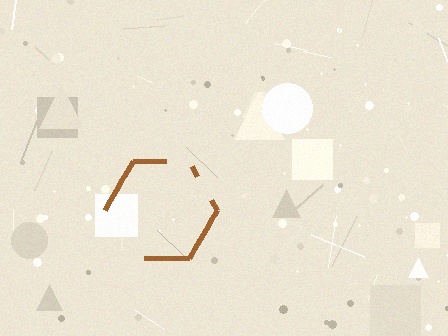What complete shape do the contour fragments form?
The contour fragments form a hexagon.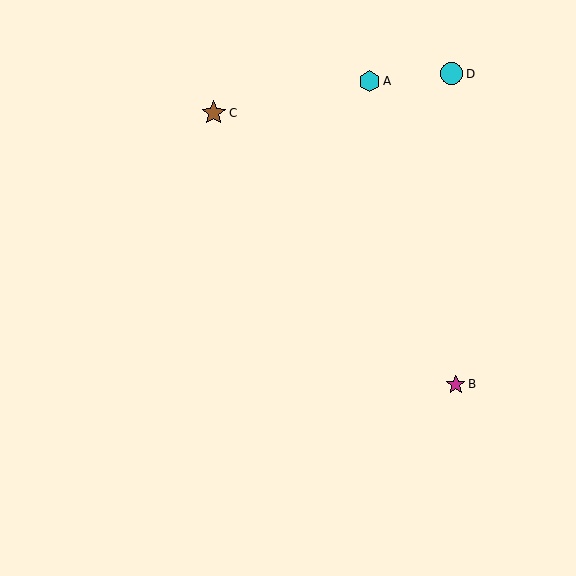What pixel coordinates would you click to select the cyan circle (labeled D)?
Click at (452, 74) to select the cyan circle D.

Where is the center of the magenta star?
The center of the magenta star is at (456, 384).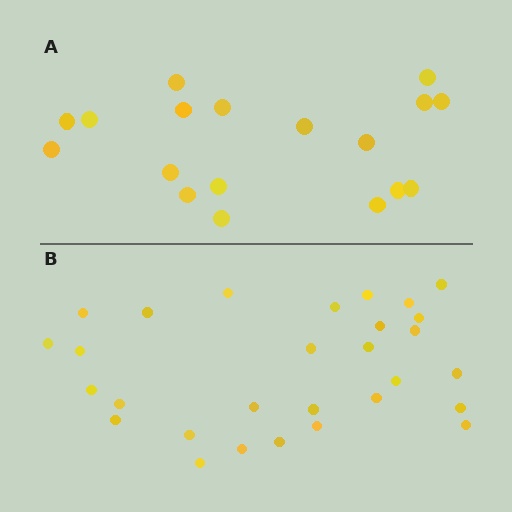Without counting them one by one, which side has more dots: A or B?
Region B (the bottom region) has more dots.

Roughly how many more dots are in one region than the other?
Region B has roughly 12 or so more dots than region A.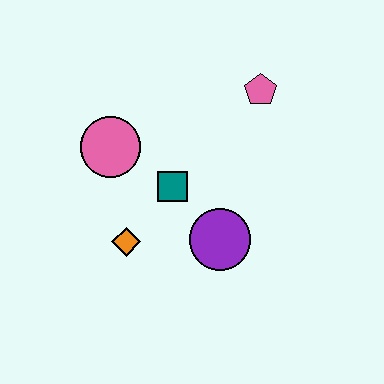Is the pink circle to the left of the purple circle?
Yes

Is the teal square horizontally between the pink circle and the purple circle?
Yes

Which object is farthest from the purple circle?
The pink pentagon is farthest from the purple circle.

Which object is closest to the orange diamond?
The teal square is closest to the orange diamond.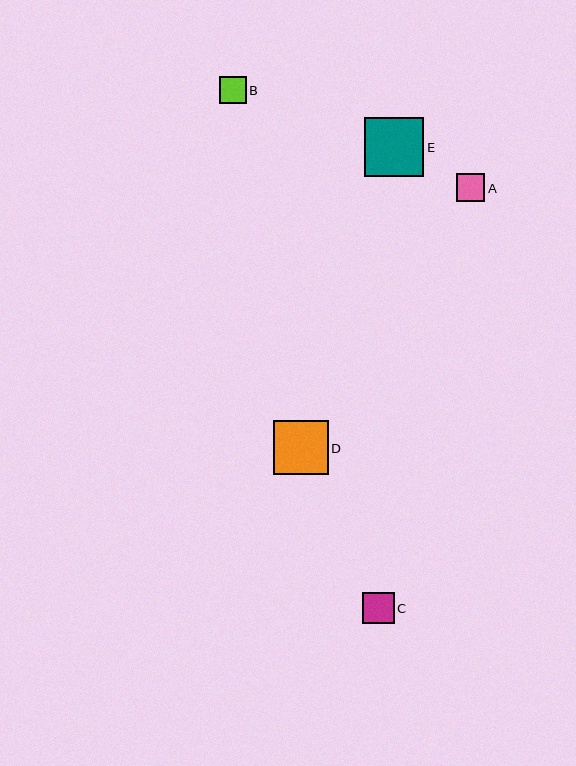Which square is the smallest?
Square B is the smallest with a size of approximately 27 pixels.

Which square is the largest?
Square E is the largest with a size of approximately 59 pixels.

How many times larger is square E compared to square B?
Square E is approximately 2.2 times the size of square B.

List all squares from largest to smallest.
From largest to smallest: E, D, C, A, B.